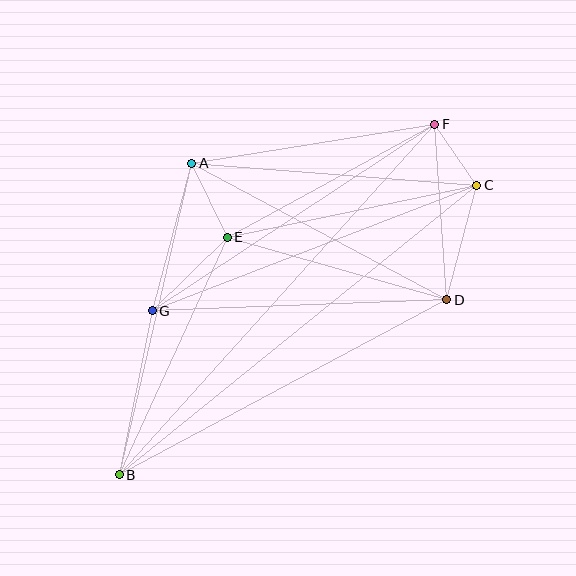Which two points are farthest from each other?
Points B and F are farthest from each other.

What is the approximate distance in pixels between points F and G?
The distance between F and G is approximately 339 pixels.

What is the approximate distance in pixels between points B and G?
The distance between B and G is approximately 167 pixels.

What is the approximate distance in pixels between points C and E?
The distance between C and E is approximately 255 pixels.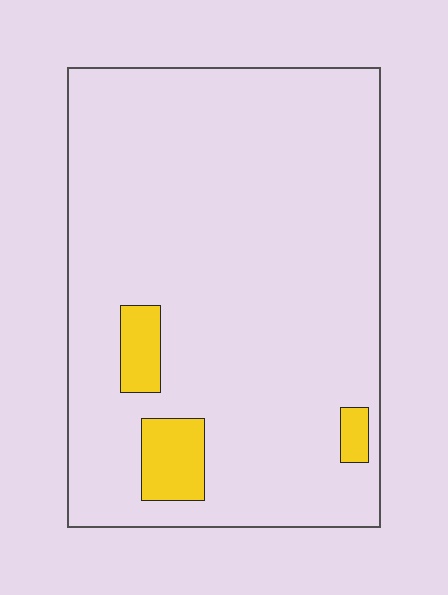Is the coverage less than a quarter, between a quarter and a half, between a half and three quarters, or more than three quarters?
Less than a quarter.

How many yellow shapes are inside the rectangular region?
3.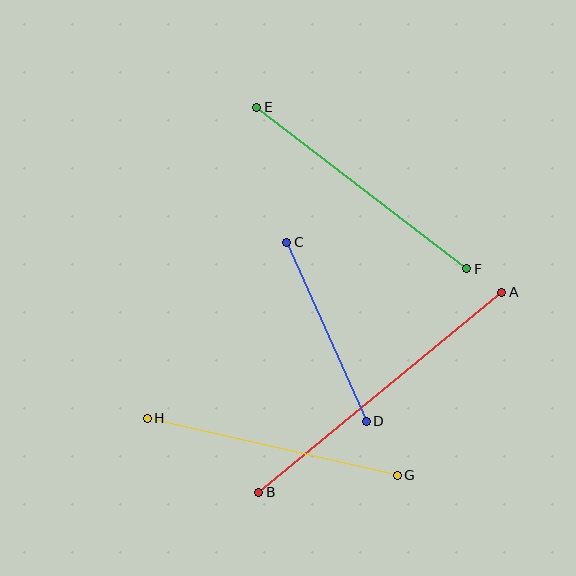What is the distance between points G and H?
The distance is approximately 257 pixels.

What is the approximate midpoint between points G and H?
The midpoint is at approximately (272, 447) pixels.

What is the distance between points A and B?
The distance is approximately 315 pixels.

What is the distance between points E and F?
The distance is approximately 265 pixels.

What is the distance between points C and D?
The distance is approximately 196 pixels.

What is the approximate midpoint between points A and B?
The midpoint is at approximately (380, 392) pixels.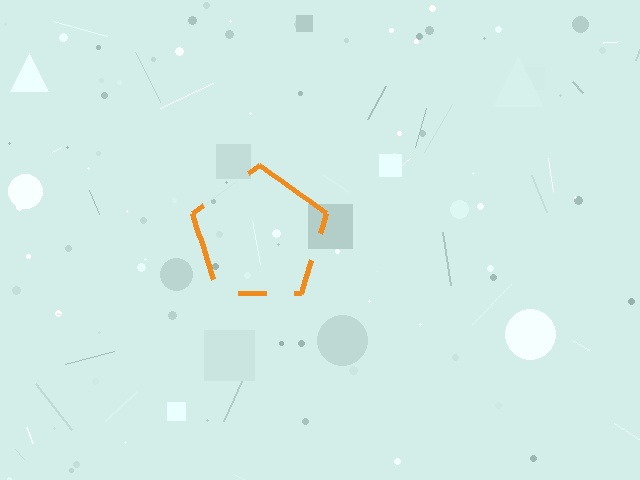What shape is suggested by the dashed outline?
The dashed outline suggests a pentagon.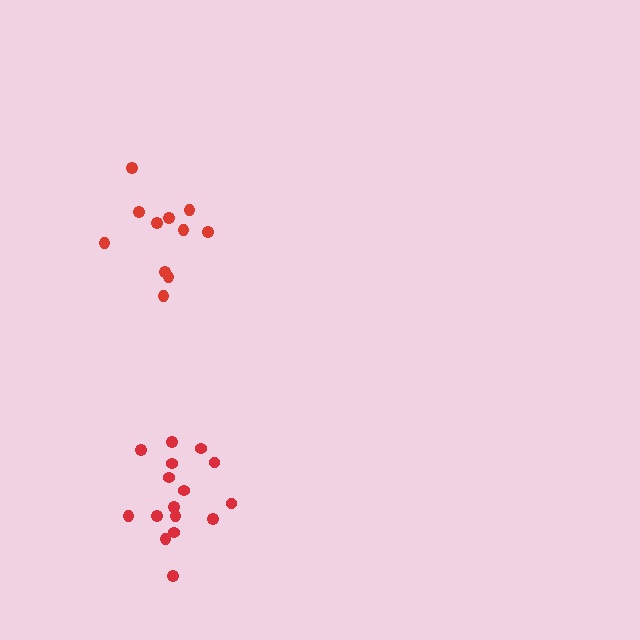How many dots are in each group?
Group 1: 11 dots, Group 2: 16 dots (27 total).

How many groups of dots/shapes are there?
There are 2 groups.